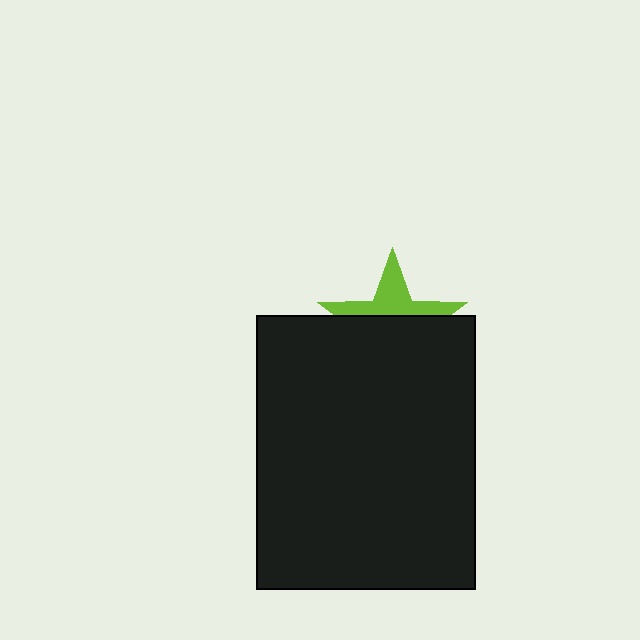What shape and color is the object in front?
The object in front is a black rectangle.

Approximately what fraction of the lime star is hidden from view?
Roughly 60% of the lime star is hidden behind the black rectangle.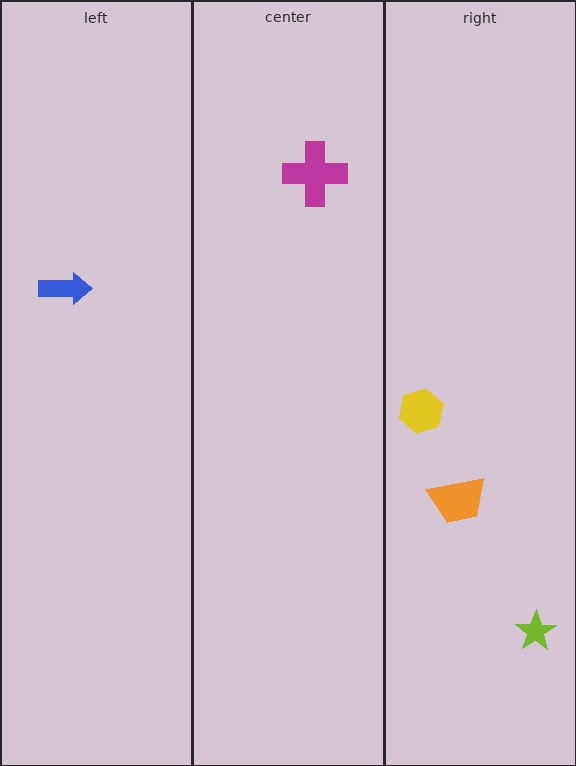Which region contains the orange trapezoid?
The right region.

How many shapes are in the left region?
1.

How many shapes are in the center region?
1.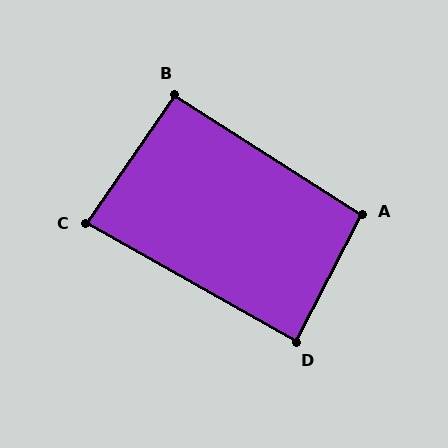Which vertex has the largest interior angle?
A, at approximately 95 degrees.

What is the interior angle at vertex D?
Approximately 88 degrees (approximately right).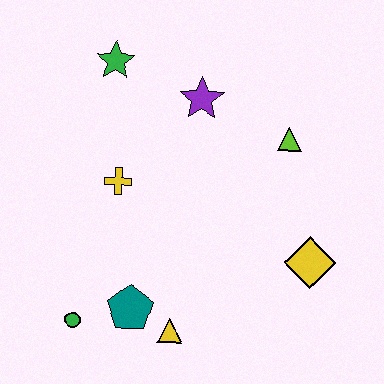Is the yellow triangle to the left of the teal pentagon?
No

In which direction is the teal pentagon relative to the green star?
The teal pentagon is below the green star.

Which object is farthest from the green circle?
The lime triangle is farthest from the green circle.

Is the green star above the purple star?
Yes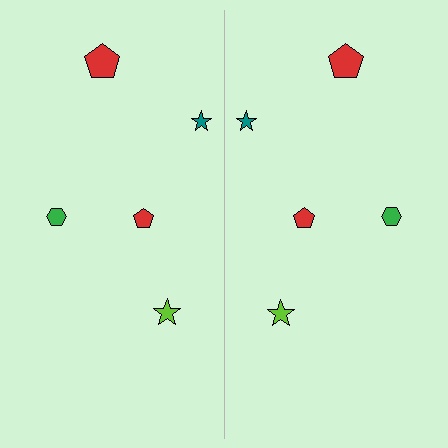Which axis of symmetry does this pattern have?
The pattern has a vertical axis of symmetry running through the center of the image.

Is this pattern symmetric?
Yes, this pattern has bilateral (reflection) symmetry.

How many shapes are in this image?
There are 10 shapes in this image.